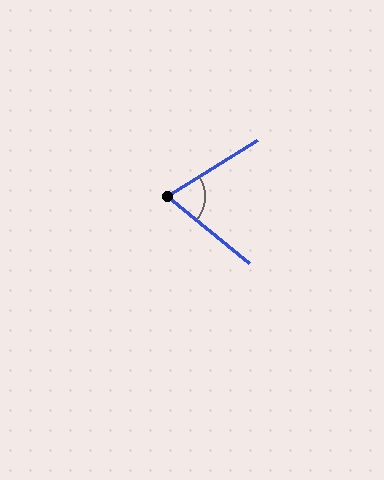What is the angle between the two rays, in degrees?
Approximately 71 degrees.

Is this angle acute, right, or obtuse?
It is acute.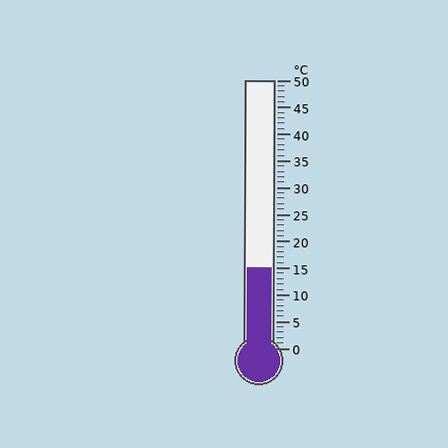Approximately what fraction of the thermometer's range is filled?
The thermometer is filled to approximately 30% of its range.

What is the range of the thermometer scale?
The thermometer scale ranges from 0°C to 50°C.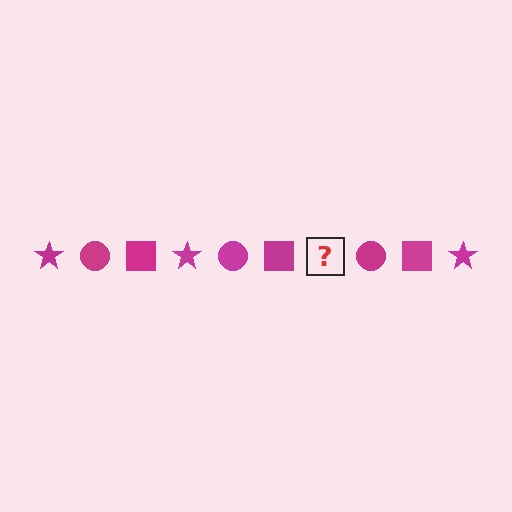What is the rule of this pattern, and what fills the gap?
The rule is that the pattern cycles through star, circle, square shapes in magenta. The gap should be filled with a magenta star.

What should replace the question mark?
The question mark should be replaced with a magenta star.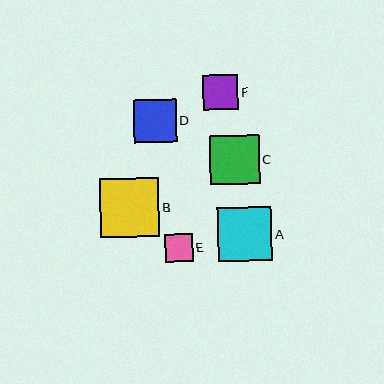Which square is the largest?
Square B is the largest with a size of approximately 60 pixels.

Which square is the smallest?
Square E is the smallest with a size of approximately 28 pixels.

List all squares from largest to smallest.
From largest to smallest: B, A, C, D, F, E.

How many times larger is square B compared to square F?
Square B is approximately 1.7 times the size of square F.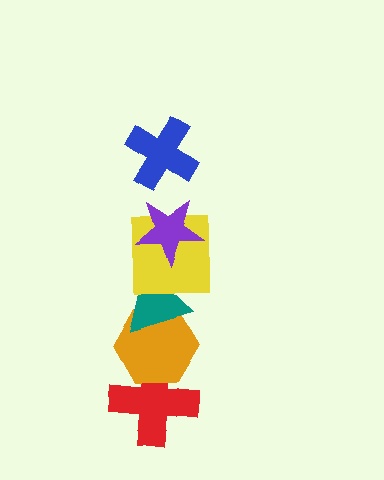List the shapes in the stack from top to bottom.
From top to bottom: the blue cross, the purple star, the yellow square, the teal triangle, the orange hexagon, the red cross.